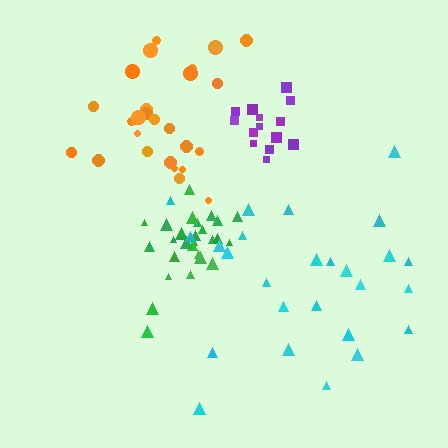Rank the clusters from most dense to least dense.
green, purple, orange, cyan.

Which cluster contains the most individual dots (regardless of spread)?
Green (27).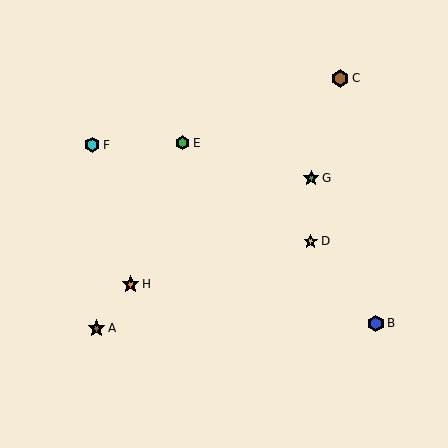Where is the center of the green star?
The center of the green star is at (311, 178).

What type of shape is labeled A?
Shape A is a brown star.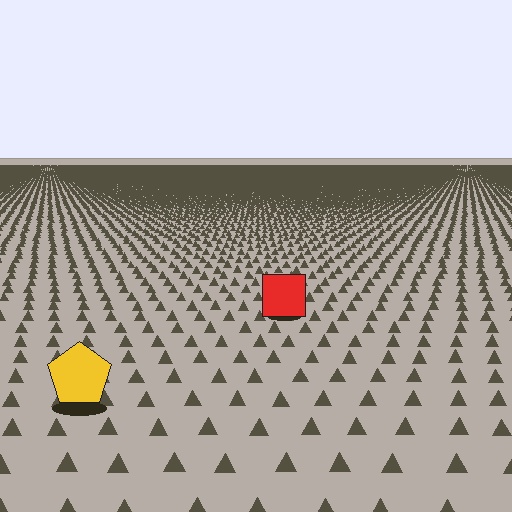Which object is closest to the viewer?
The yellow pentagon is closest. The texture marks near it are larger and more spread out.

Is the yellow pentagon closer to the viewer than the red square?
Yes. The yellow pentagon is closer — you can tell from the texture gradient: the ground texture is coarser near it.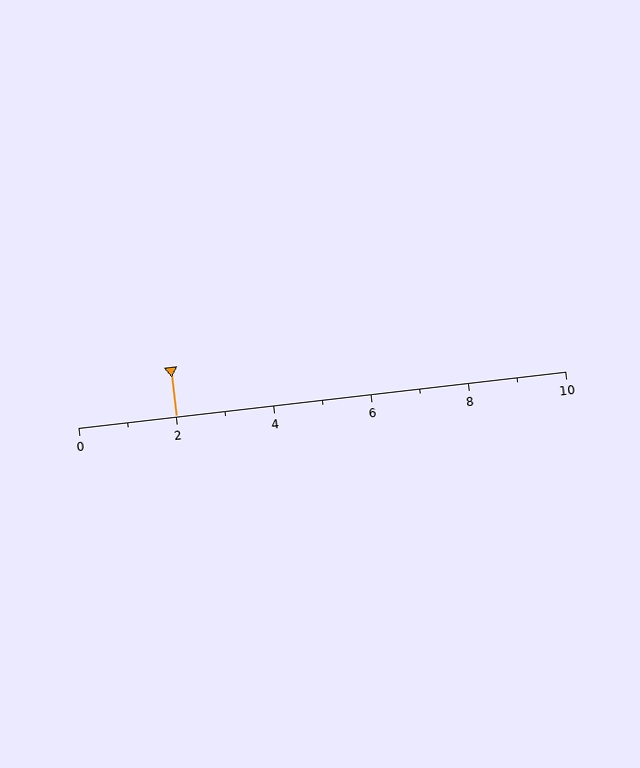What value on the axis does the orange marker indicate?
The marker indicates approximately 2.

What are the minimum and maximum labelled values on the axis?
The axis runs from 0 to 10.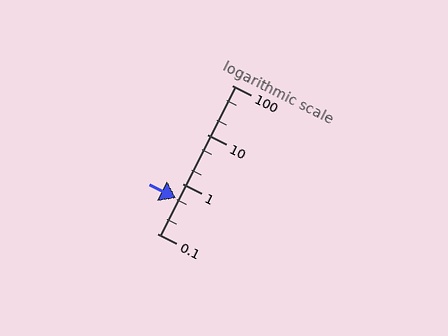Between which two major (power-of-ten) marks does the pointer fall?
The pointer is between 0.1 and 1.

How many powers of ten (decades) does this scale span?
The scale spans 3 decades, from 0.1 to 100.